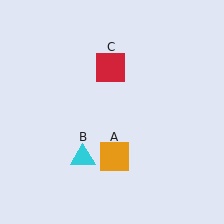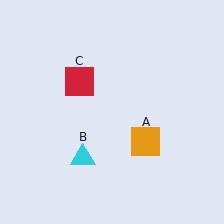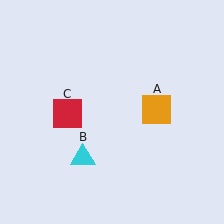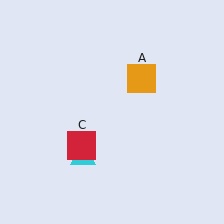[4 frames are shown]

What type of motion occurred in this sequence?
The orange square (object A), red square (object C) rotated counterclockwise around the center of the scene.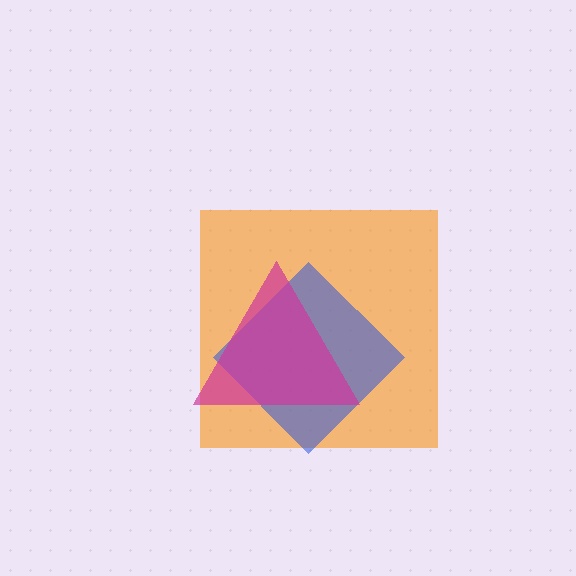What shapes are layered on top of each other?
The layered shapes are: an orange square, a blue diamond, a magenta triangle.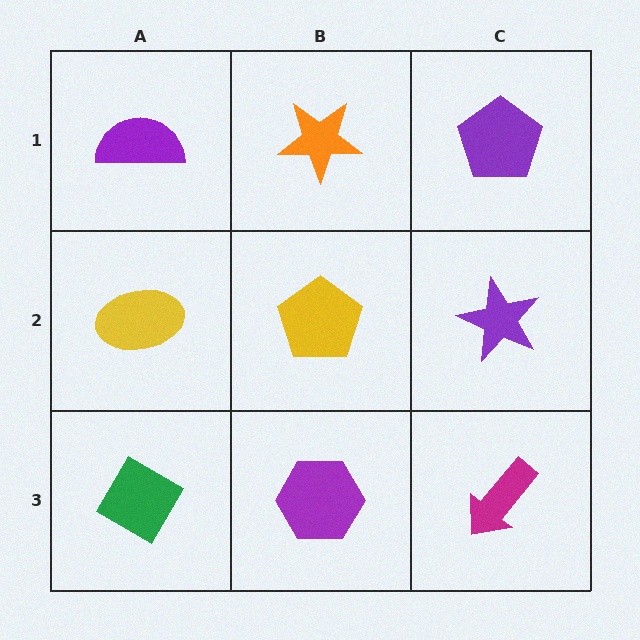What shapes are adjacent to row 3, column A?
A yellow ellipse (row 2, column A), a purple hexagon (row 3, column B).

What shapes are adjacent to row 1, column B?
A yellow pentagon (row 2, column B), a purple semicircle (row 1, column A), a purple pentagon (row 1, column C).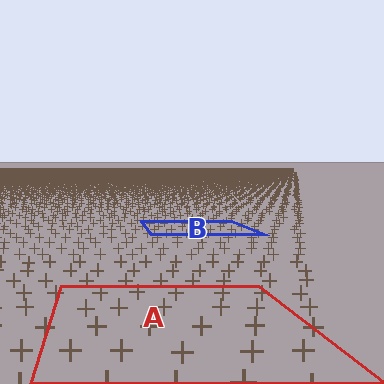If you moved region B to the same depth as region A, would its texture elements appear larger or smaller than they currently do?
They would appear larger. At a closer depth, the same texture elements are projected at a bigger on-screen size.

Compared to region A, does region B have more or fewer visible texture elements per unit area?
Region B has more texture elements per unit area — they are packed more densely because it is farther away.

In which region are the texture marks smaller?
The texture marks are smaller in region B, because it is farther away.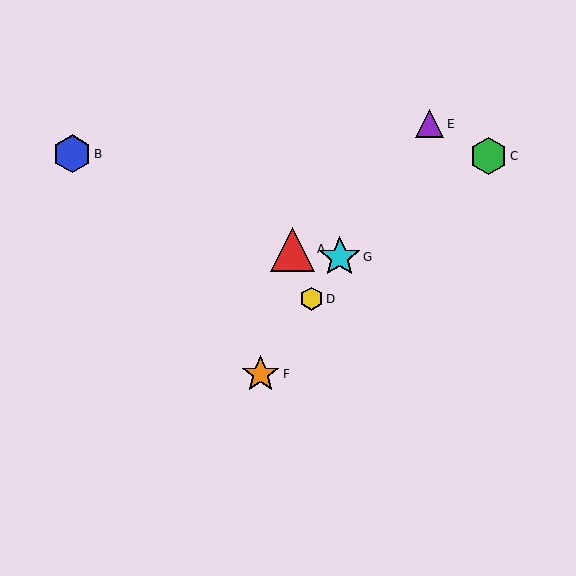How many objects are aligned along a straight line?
4 objects (D, E, F, G) are aligned along a straight line.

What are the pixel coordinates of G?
Object G is at (340, 257).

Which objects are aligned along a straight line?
Objects D, E, F, G are aligned along a straight line.